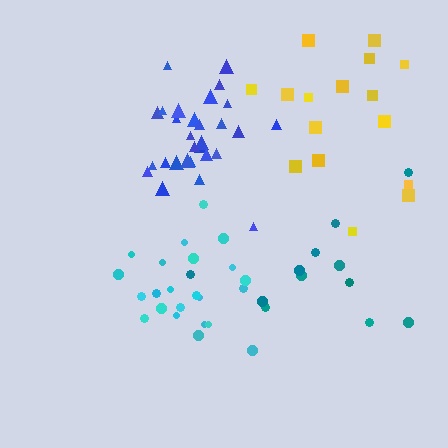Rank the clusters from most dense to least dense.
blue, cyan, yellow, teal.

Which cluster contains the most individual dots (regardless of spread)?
Blue (29).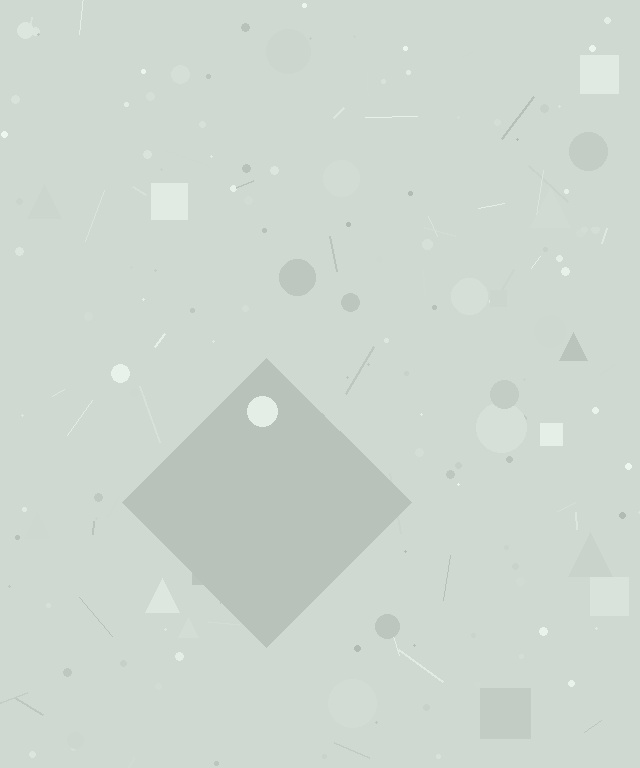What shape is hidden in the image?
A diamond is hidden in the image.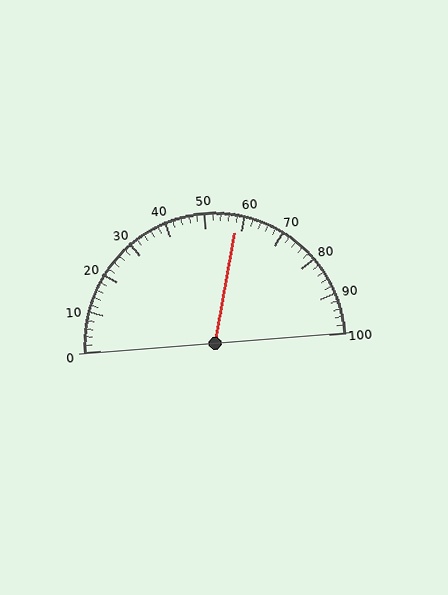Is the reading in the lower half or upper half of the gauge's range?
The reading is in the upper half of the range (0 to 100).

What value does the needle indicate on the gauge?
The needle indicates approximately 58.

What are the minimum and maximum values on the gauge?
The gauge ranges from 0 to 100.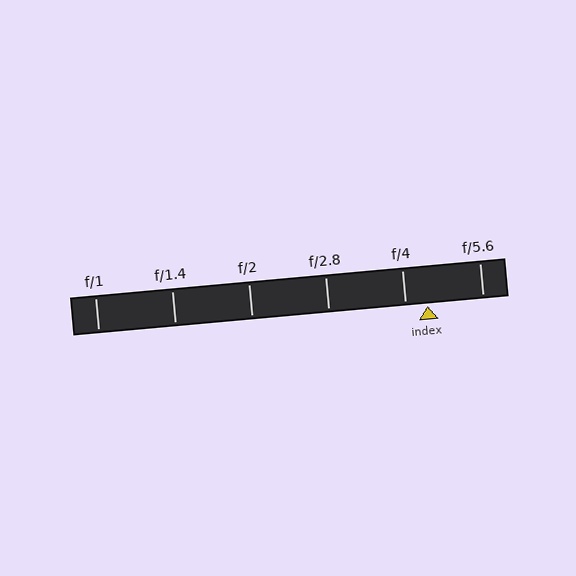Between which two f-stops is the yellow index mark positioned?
The index mark is between f/4 and f/5.6.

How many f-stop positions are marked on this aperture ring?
There are 6 f-stop positions marked.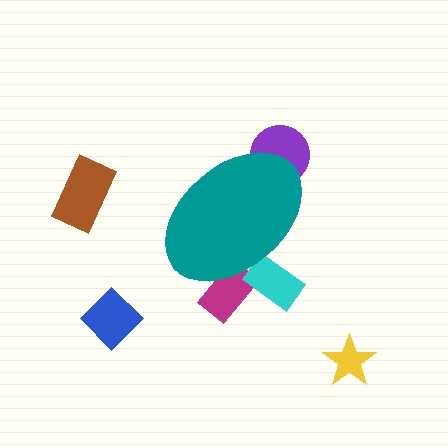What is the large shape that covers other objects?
A teal ellipse.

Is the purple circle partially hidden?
Yes, the purple circle is partially hidden behind the teal ellipse.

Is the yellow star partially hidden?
No, the yellow star is fully visible.